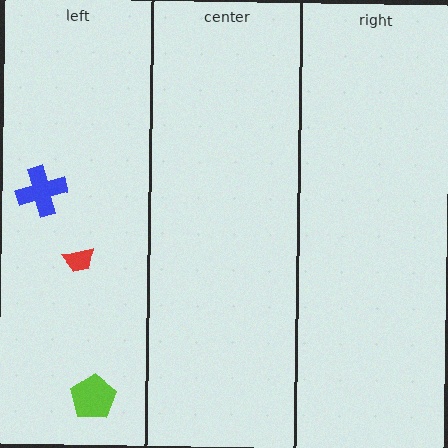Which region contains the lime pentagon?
The left region.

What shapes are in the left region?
The blue cross, the red trapezoid, the lime pentagon.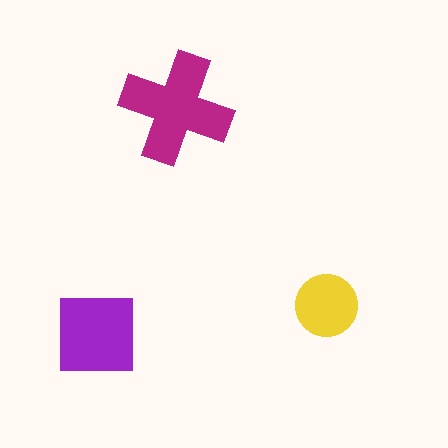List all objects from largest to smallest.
The magenta cross, the purple square, the yellow circle.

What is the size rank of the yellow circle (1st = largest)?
3rd.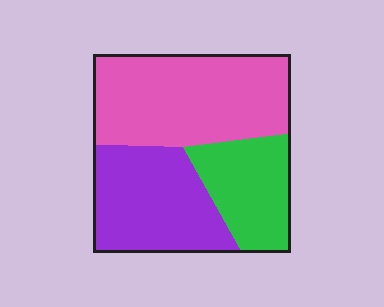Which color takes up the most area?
Pink, at roughly 45%.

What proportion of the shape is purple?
Purple takes up about one third (1/3) of the shape.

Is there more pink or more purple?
Pink.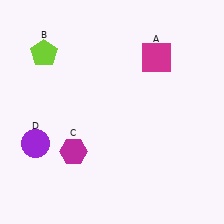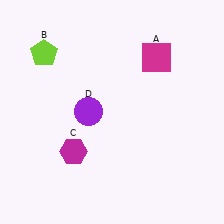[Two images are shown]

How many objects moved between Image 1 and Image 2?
1 object moved between the two images.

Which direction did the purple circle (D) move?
The purple circle (D) moved right.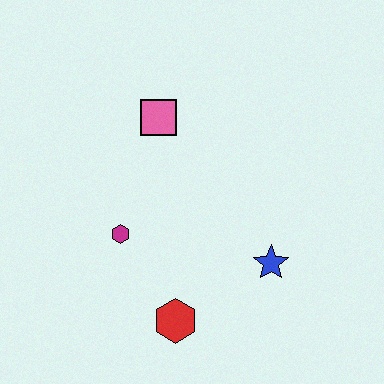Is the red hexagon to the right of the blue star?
No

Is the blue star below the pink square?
Yes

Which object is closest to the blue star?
The red hexagon is closest to the blue star.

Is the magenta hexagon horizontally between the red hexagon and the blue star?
No